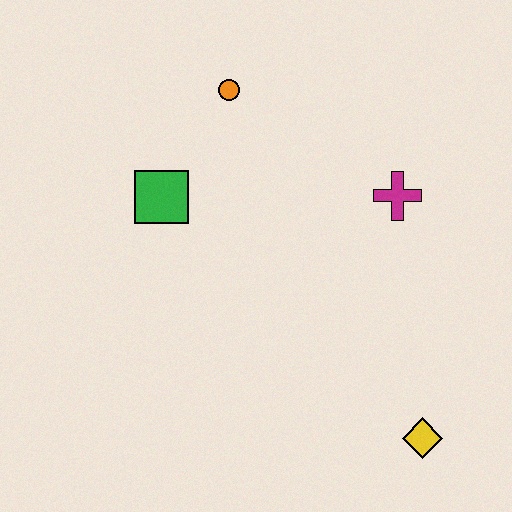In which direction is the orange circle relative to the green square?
The orange circle is above the green square.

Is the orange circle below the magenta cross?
No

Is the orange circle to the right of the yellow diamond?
No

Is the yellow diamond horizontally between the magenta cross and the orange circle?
No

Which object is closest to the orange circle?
The green square is closest to the orange circle.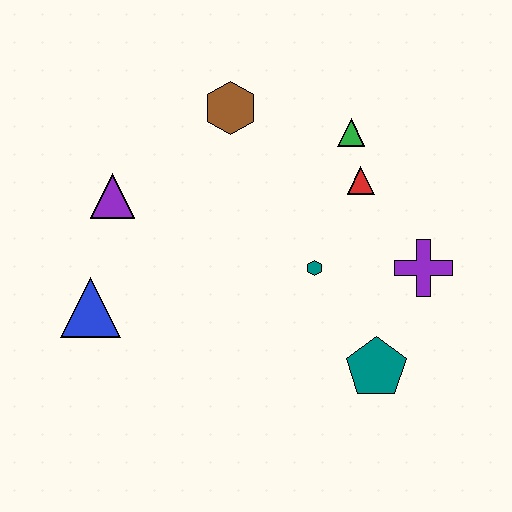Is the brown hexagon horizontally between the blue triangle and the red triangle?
Yes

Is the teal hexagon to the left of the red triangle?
Yes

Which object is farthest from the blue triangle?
The purple cross is farthest from the blue triangle.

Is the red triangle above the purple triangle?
Yes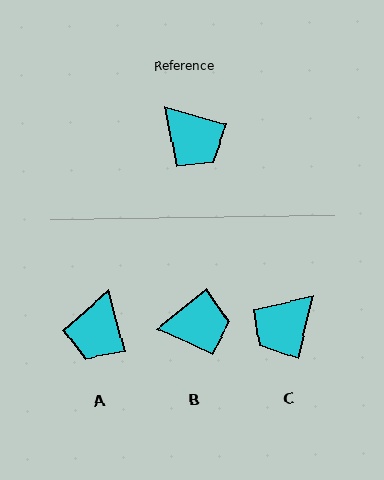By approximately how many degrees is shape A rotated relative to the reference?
Approximately 59 degrees clockwise.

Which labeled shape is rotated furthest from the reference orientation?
C, about 88 degrees away.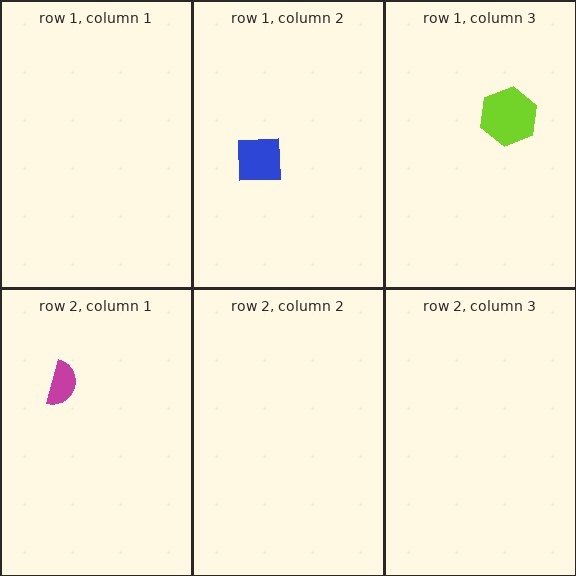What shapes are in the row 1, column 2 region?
The blue square.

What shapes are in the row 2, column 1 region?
The magenta semicircle.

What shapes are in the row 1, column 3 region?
The lime hexagon.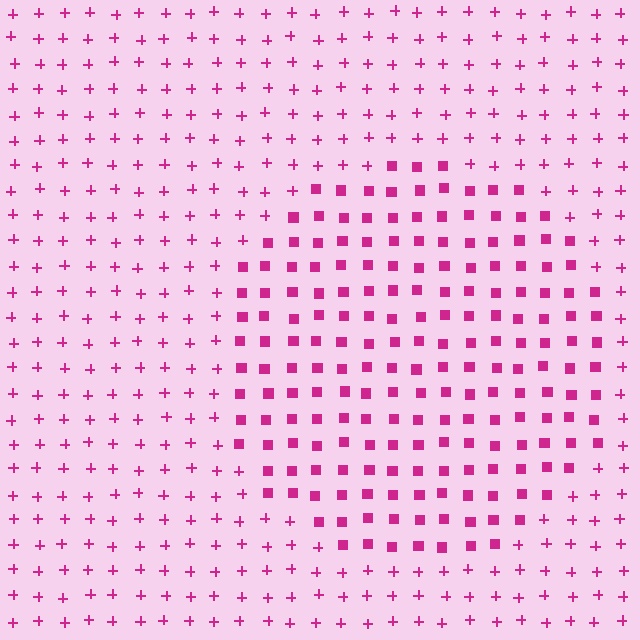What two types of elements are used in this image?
The image uses squares inside the circle region and plus signs outside it.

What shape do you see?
I see a circle.